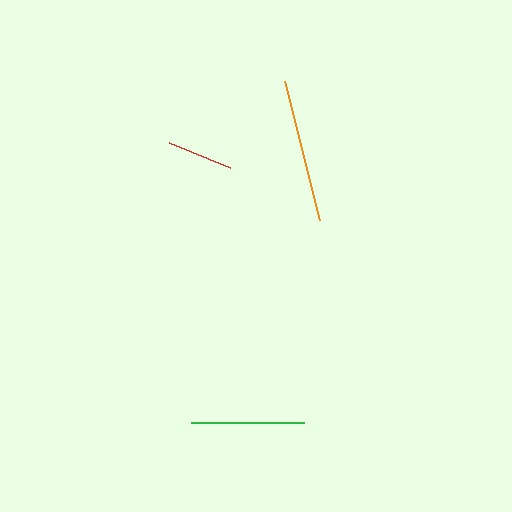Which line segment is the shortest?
The red line is the shortest at approximately 66 pixels.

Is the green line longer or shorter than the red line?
The green line is longer than the red line.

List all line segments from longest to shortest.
From longest to shortest: orange, green, red.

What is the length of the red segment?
The red segment is approximately 66 pixels long.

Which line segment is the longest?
The orange line is the longest at approximately 143 pixels.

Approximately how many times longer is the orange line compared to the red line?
The orange line is approximately 2.2 times the length of the red line.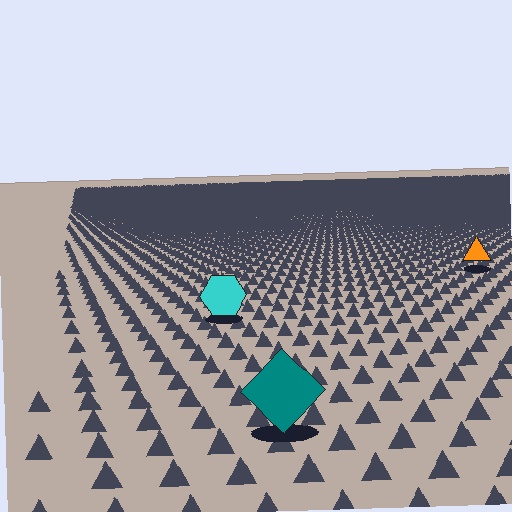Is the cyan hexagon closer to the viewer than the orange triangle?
Yes. The cyan hexagon is closer — you can tell from the texture gradient: the ground texture is coarser near it.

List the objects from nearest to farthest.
From nearest to farthest: the teal diamond, the cyan hexagon, the orange triangle.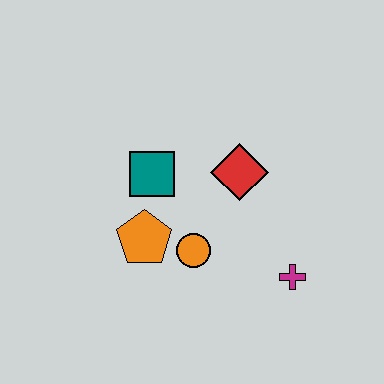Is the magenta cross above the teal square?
No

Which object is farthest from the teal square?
The magenta cross is farthest from the teal square.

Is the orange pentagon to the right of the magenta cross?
No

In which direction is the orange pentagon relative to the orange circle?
The orange pentagon is to the left of the orange circle.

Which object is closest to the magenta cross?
The orange circle is closest to the magenta cross.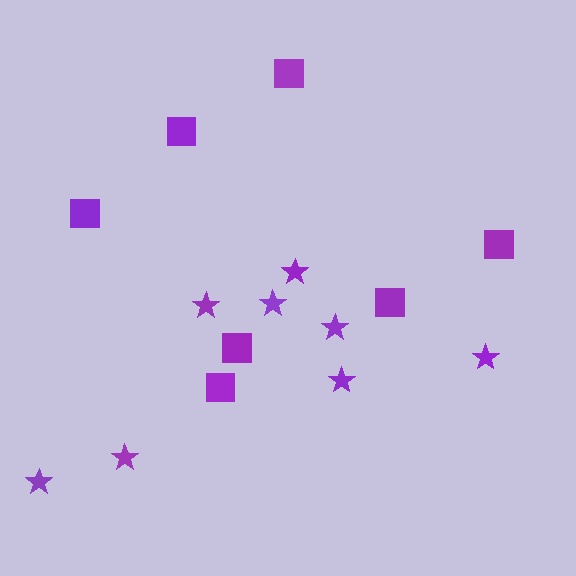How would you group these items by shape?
There are 2 groups: one group of squares (7) and one group of stars (8).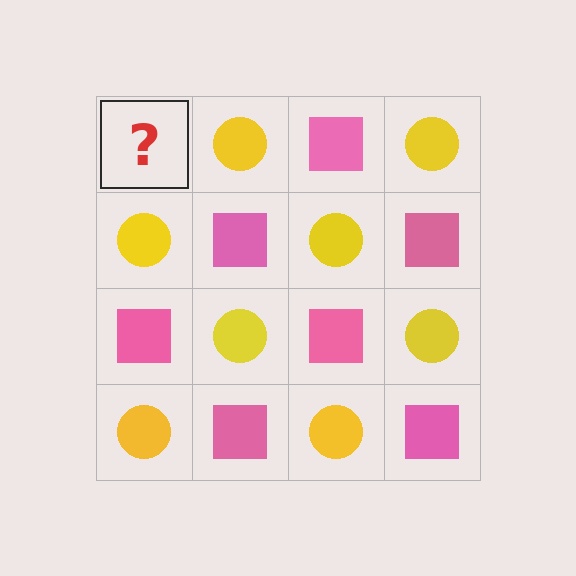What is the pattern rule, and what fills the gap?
The rule is that it alternates pink square and yellow circle in a checkerboard pattern. The gap should be filled with a pink square.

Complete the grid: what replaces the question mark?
The question mark should be replaced with a pink square.